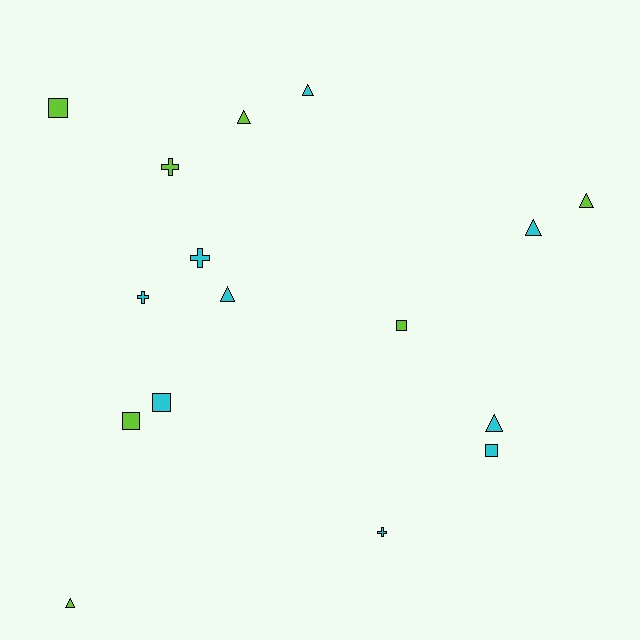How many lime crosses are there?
There is 1 lime cross.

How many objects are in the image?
There are 16 objects.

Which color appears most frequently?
Cyan, with 9 objects.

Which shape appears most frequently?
Triangle, with 7 objects.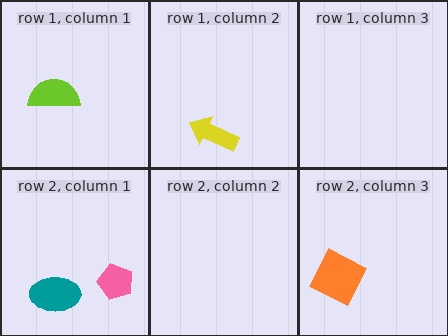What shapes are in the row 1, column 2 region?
The yellow arrow.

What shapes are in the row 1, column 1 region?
The lime semicircle.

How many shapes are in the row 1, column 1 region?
1.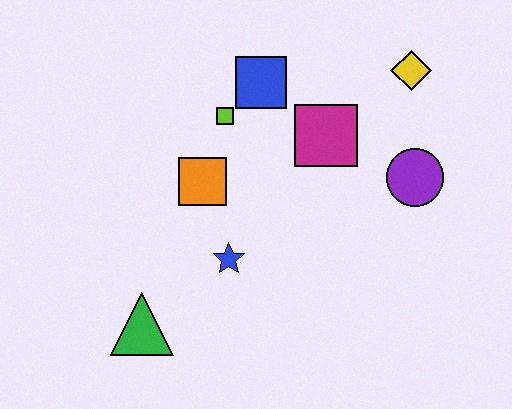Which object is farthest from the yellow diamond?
The green triangle is farthest from the yellow diamond.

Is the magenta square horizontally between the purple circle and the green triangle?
Yes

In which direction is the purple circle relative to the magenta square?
The purple circle is to the right of the magenta square.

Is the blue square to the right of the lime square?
Yes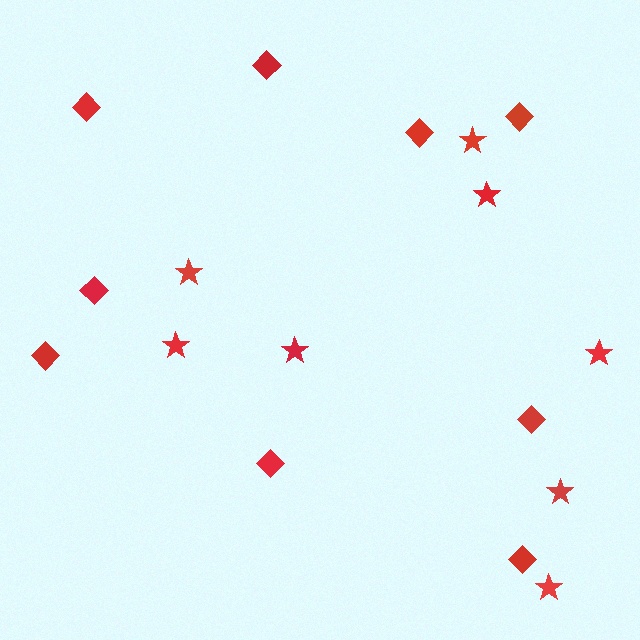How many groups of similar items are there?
There are 2 groups: one group of diamonds (9) and one group of stars (8).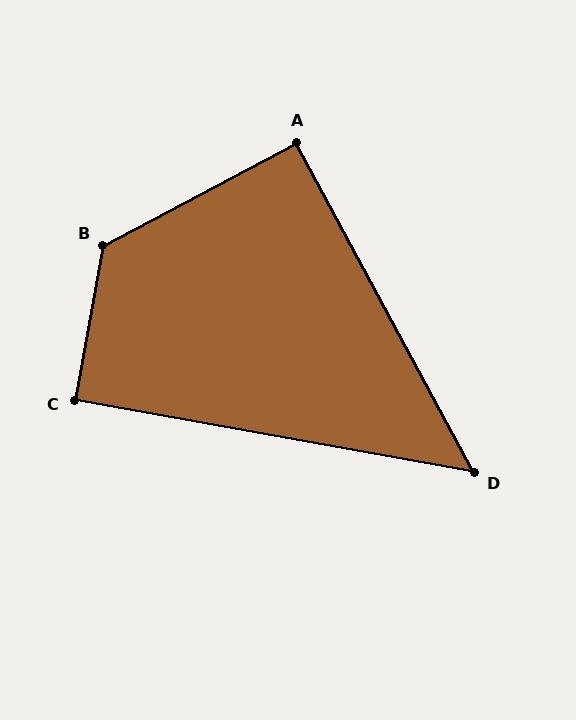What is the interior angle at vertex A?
Approximately 90 degrees (approximately right).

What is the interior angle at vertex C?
Approximately 90 degrees (approximately right).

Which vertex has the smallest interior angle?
D, at approximately 52 degrees.